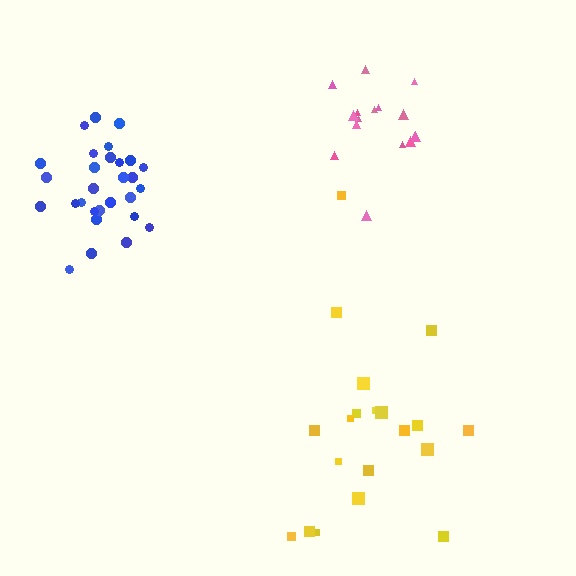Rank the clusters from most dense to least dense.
blue, pink, yellow.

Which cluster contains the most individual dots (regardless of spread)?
Blue (29).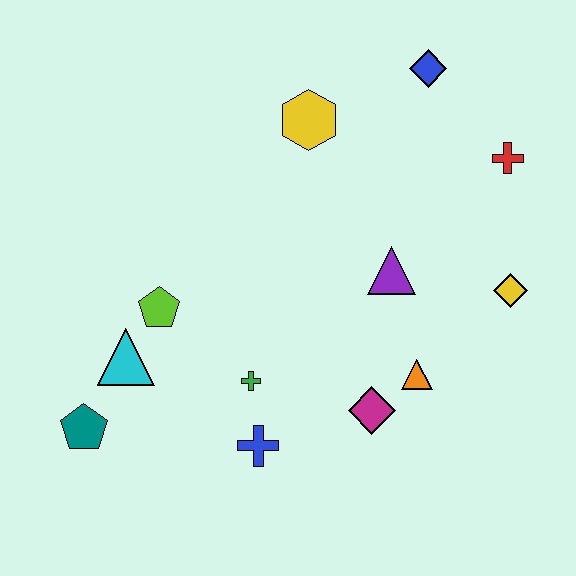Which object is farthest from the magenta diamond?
The blue diamond is farthest from the magenta diamond.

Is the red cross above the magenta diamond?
Yes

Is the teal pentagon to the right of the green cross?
No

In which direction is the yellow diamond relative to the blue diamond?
The yellow diamond is below the blue diamond.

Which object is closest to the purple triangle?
The orange triangle is closest to the purple triangle.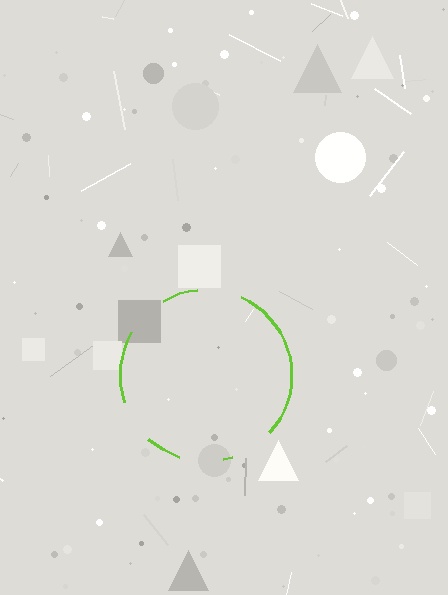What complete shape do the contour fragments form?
The contour fragments form a circle.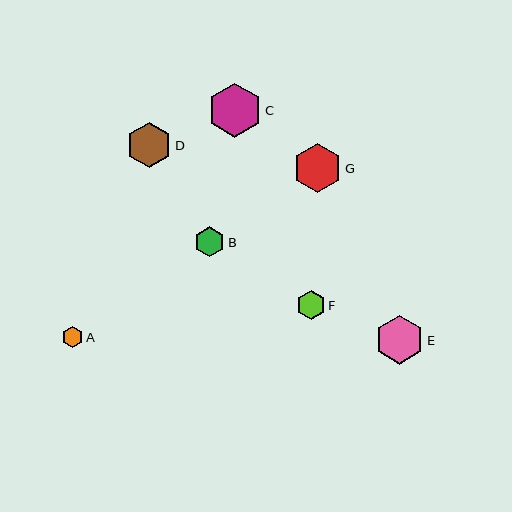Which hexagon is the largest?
Hexagon C is the largest with a size of approximately 54 pixels.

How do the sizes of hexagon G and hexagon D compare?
Hexagon G and hexagon D are approximately the same size.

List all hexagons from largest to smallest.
From largest to smallest: C, E, G, D, B, F, A.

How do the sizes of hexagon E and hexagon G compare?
Hexagon E and hexagon G are approximately the same size.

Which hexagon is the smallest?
Hexagon A is the smallest with a size of approximately 21 pixels.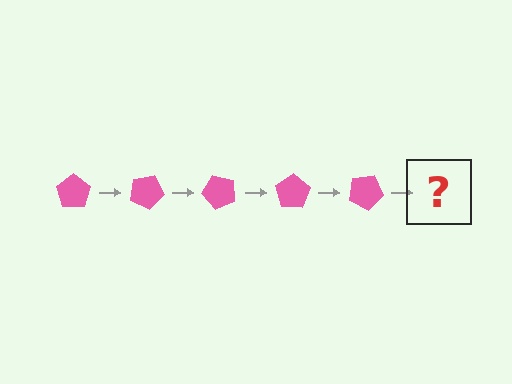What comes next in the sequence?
The next element should be a pink pentagon rotated 125 degrees.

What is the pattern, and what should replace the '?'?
The pattern is that the pentagon rotates 25 degrees each step. The '?' should be a pink pentagon rotated 125 degrees.